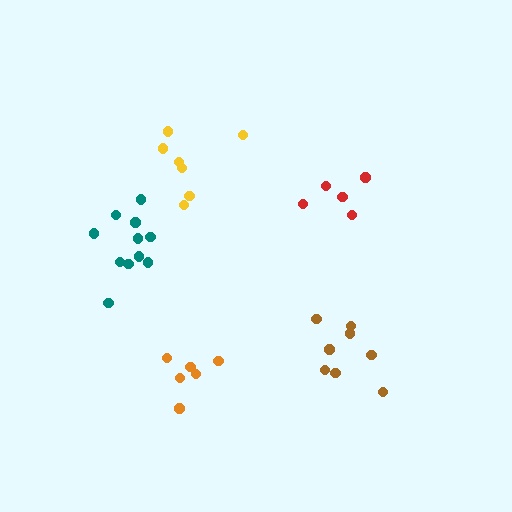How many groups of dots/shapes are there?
There are 5 groups.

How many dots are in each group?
Group 1: 7 dots, Group 2: 6 dots, Group 3: 11 dots, Group 4: 8 dots, Group 5: 5 dots (37 total).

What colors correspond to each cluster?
The clusters are colored: yellow, orange, teal, brown, red.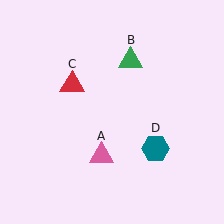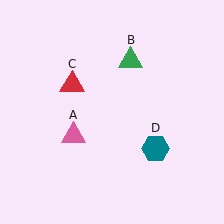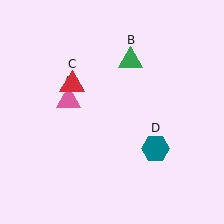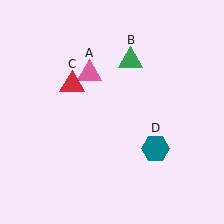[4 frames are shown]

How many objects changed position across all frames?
1 object changed position: pink triangle (object A).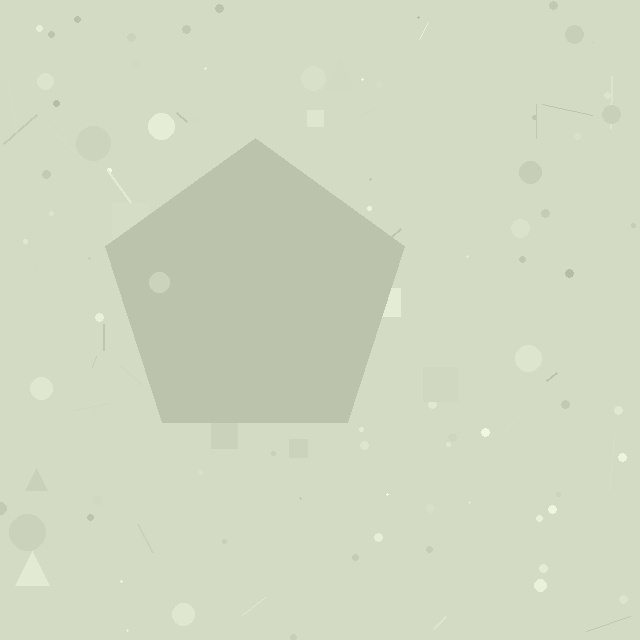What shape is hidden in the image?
A pentagon is hidden in the image.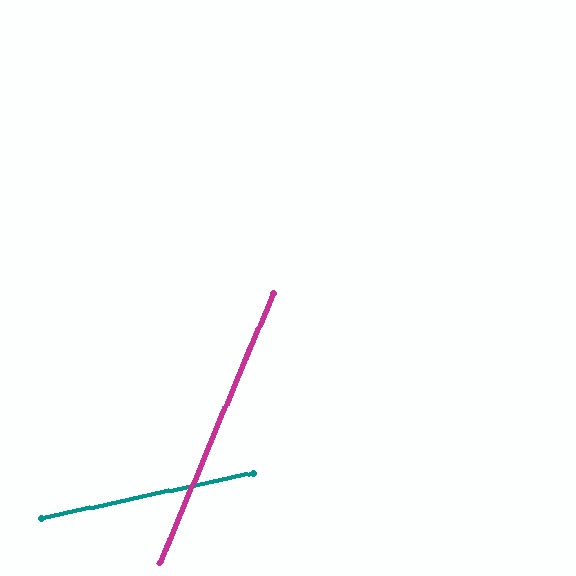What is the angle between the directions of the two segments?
Approximately 55 degrees.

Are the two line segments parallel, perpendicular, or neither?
Neither parallel nor perpendicular — they differ by about 55°.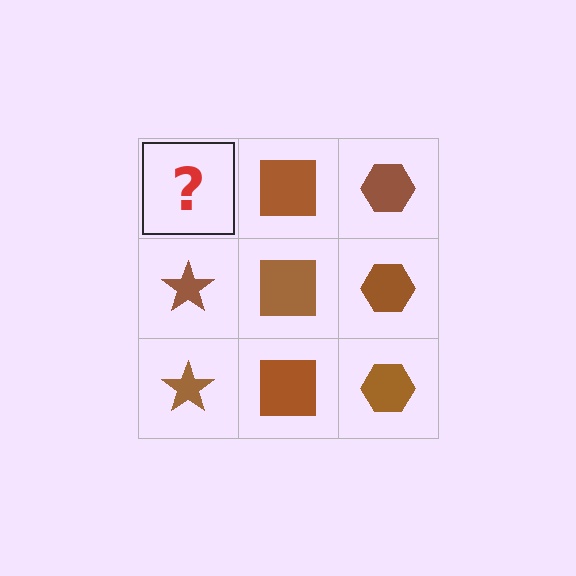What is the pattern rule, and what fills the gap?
The rule is that each column has a consistent shape. The gap should be filled with a brown star.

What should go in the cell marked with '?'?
The missing cell should contain a brown star.